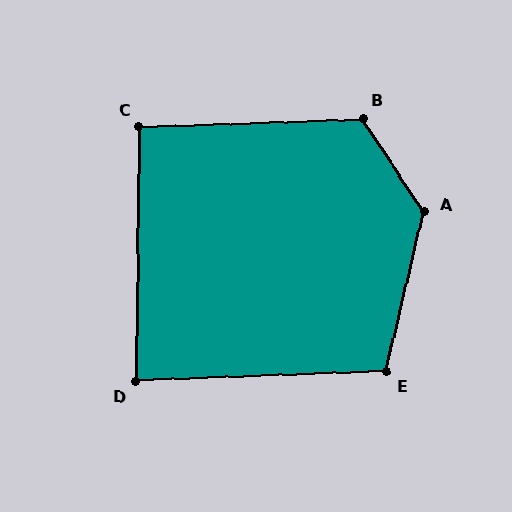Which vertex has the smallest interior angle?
D, at approximately 87 degrees.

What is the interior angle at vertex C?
Approximately 93 degrees (approximately right).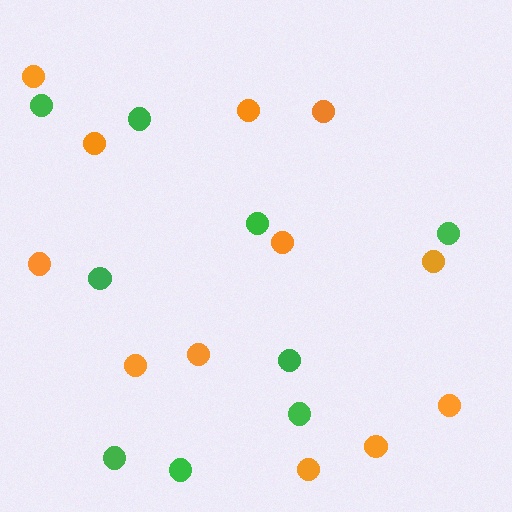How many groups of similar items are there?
There are 2 groups: one group of orange circles (12) and one group of green circles (9).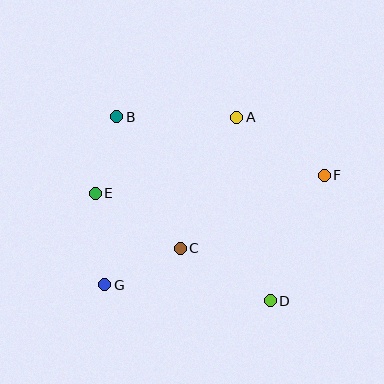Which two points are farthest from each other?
Points F and G are farthest from each other.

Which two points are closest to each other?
Points B and E are closest to each other.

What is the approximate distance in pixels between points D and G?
The distance between D and G is approximately 167 pixels.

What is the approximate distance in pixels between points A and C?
The distance between A and C is approximately 143 pixels.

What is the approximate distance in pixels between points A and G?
The distance between A and G is approximately 214 pixels.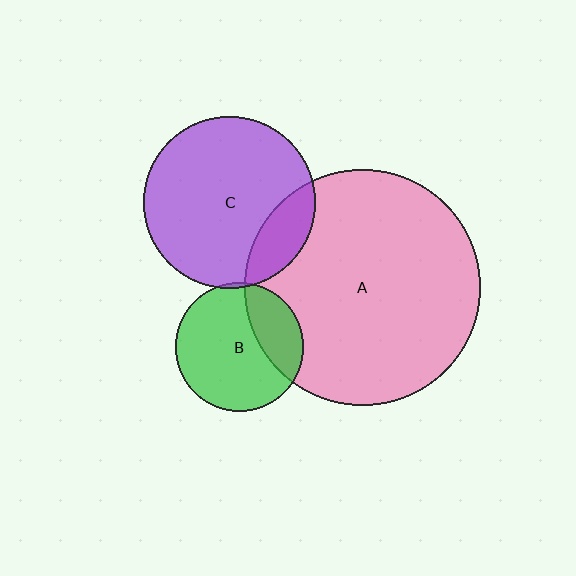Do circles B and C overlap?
Yes.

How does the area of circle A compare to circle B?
Approximately 3.4 times.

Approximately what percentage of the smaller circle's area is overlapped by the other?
Approximately 5%.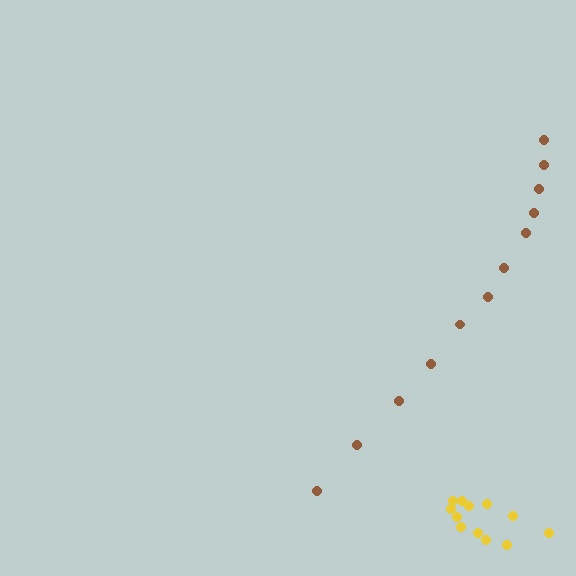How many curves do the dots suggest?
There are 2 distinct paths.